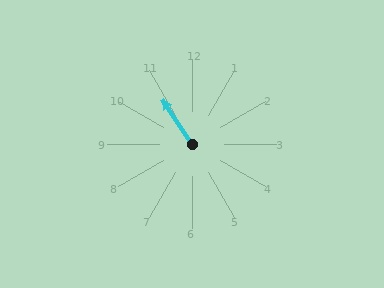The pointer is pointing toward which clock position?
Roughly 11 o'clock.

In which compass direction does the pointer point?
Northwest.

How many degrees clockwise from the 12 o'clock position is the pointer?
Approximately 326 degrees.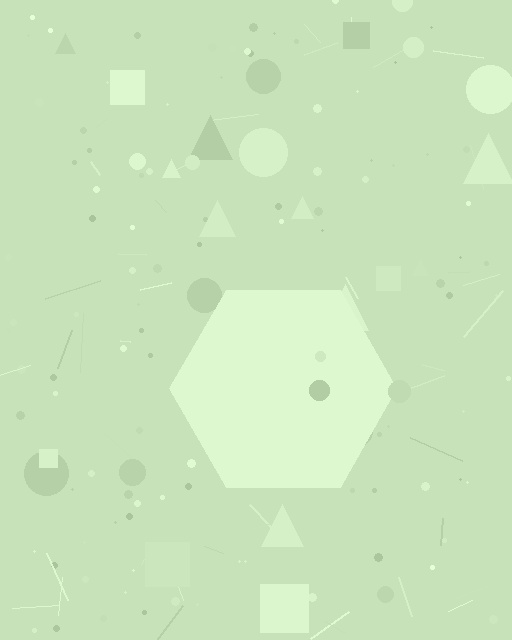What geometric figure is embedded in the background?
A hexagon is embedded in the background.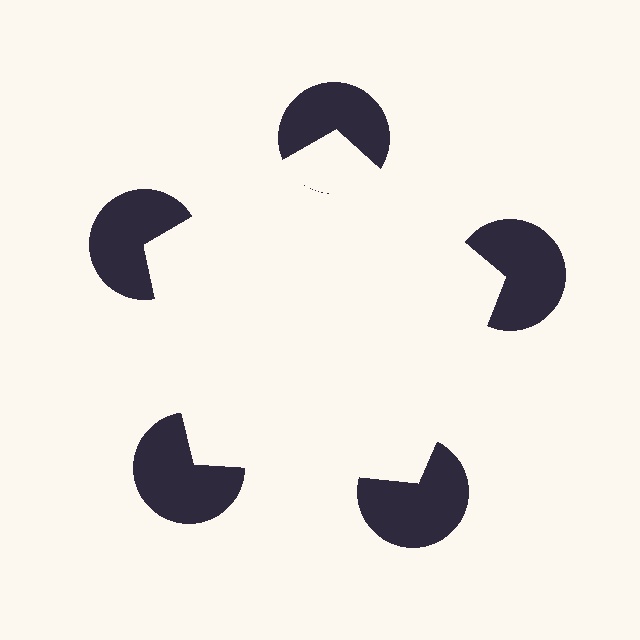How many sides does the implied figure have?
5 sides.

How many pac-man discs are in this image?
There are 5 — one at each vertex of the illusory pentagon.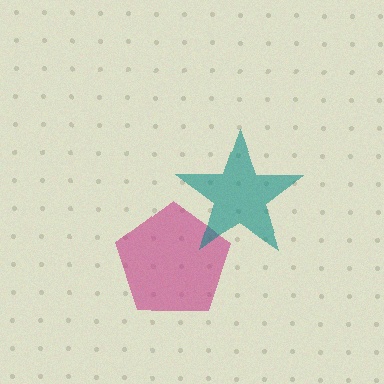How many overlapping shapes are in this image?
There are 2 overlapping shapes in the image.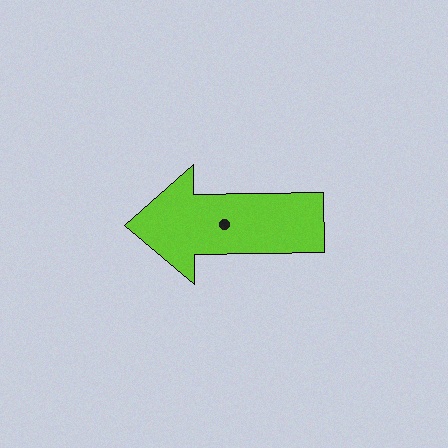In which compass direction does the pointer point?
West.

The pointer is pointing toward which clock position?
Roughly 9 o'clock.